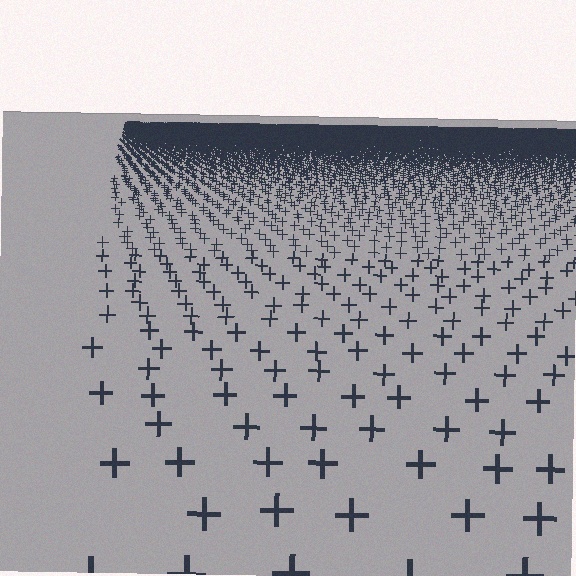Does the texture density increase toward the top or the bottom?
Density increases toward the top.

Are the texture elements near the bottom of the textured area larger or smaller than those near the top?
Larger. Near the bottom, elements are closer to the viewer and appear at a bigger on-screen size.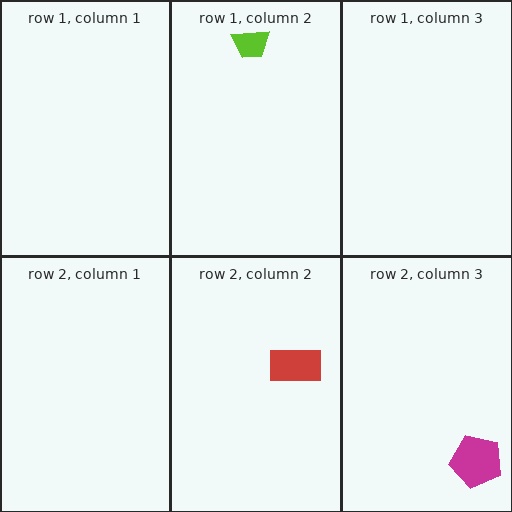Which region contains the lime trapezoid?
The row 1, column 2 region.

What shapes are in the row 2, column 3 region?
The magenta pentagon.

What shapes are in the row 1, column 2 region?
The lime trapezoid.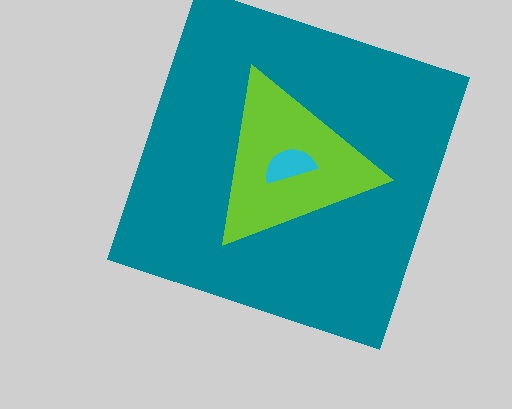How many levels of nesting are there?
3.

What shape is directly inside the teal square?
The lime triangle.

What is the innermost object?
The cyan semicircle.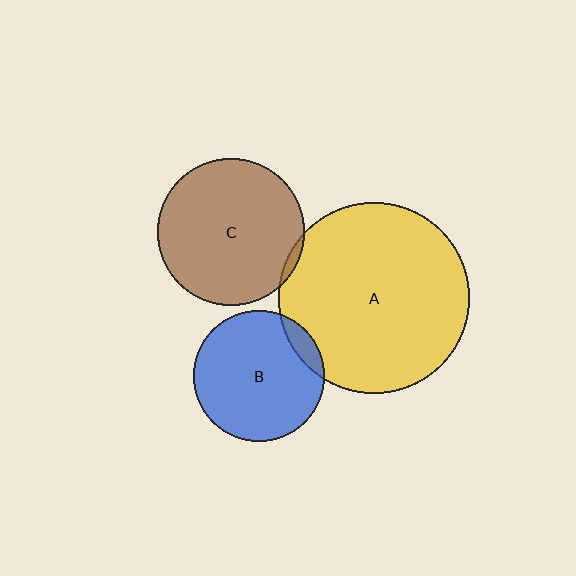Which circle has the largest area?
Circle A (yellow).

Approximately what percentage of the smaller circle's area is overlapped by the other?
Approximately 10%.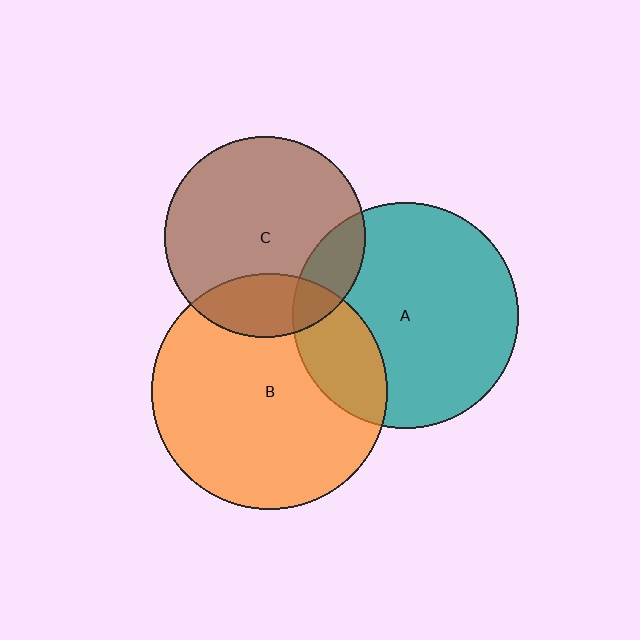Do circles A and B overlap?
Yes.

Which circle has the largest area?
Circle B (orange).